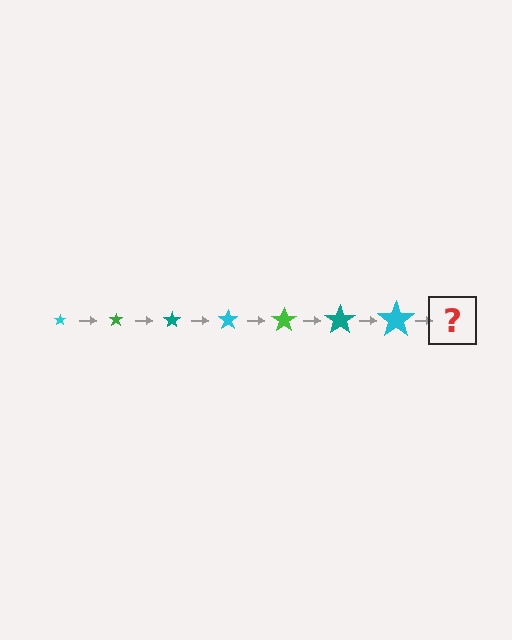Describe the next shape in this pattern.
It should be a green star, larger than the previous one.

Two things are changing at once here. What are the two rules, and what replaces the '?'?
The two rules are that the star grows larger each step and the color cycles through cyan, green, and teal. The '?' should be a green star, larger than the previous one.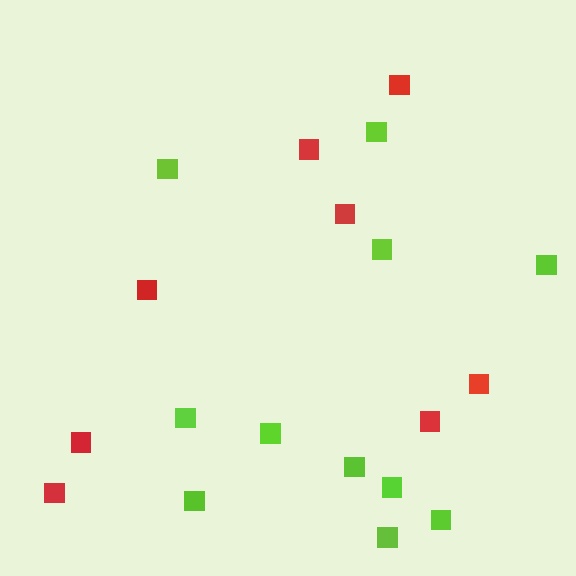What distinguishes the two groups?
There are 2 groups: one group of red squares (8) and one group of lime squares (11).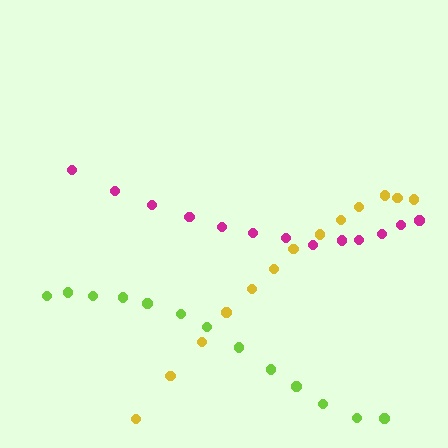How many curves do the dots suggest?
There are 3 distinct paths.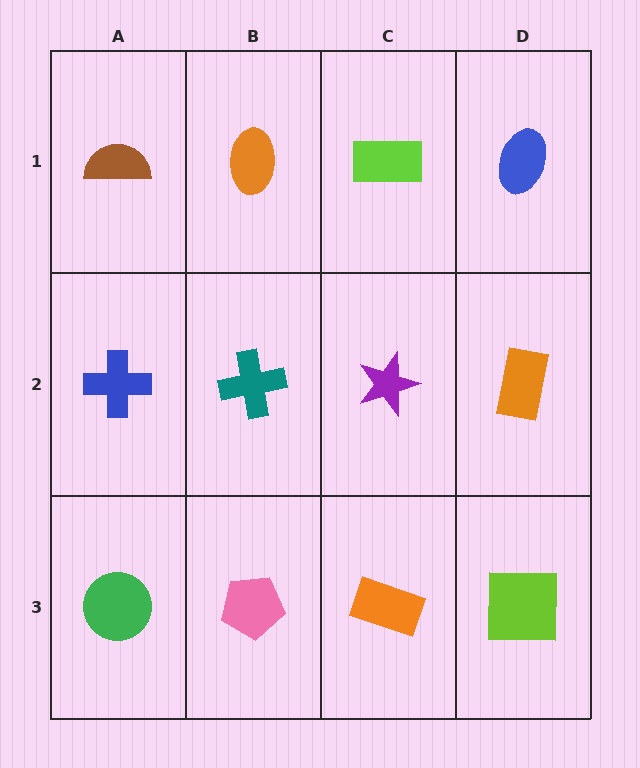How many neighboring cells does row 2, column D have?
3.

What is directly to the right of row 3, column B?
An orange rectangle.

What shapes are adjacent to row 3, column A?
A blue cross (row 2, column A), a pink pentagon (row 3, column B).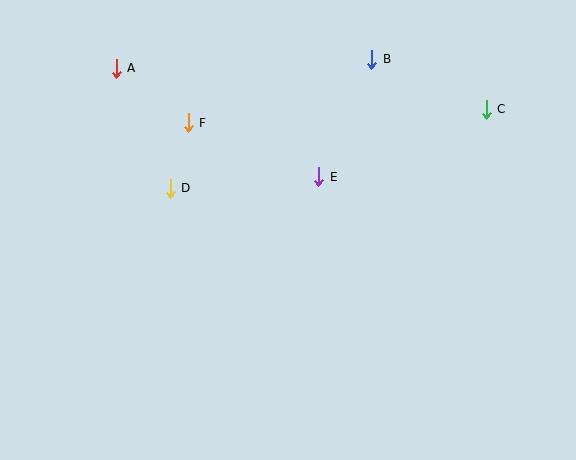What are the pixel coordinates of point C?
Point C is at (486, 109).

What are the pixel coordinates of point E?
Point E is at (319, 177).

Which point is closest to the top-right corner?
Point C is closest to the top-right corner.